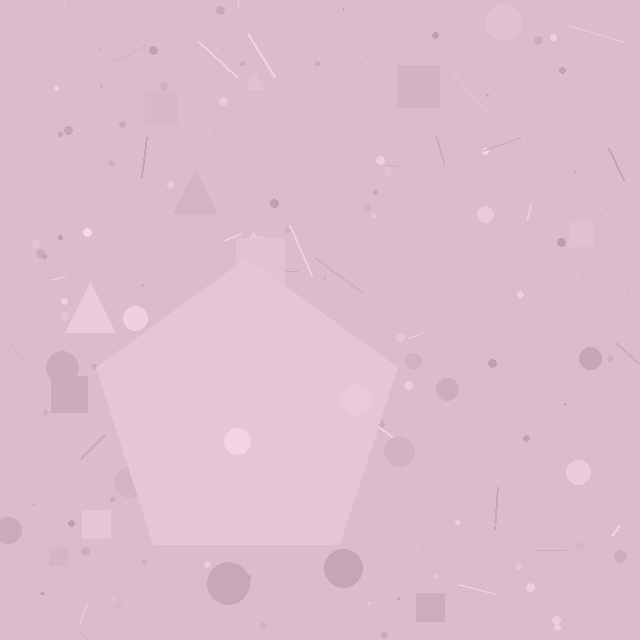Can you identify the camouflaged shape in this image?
The camouflaged shape is a pentagon.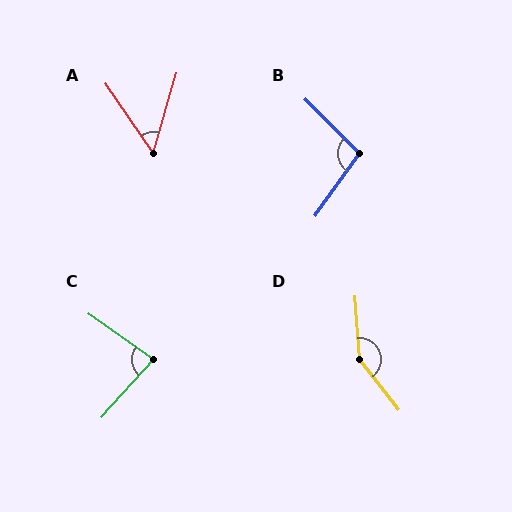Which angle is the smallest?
A, at approximately 51 degrees.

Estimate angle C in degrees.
Approximately 84 degrees.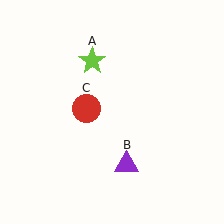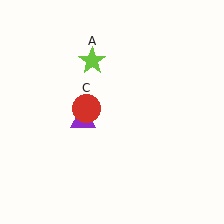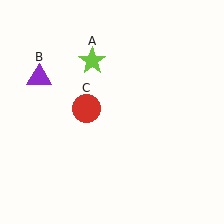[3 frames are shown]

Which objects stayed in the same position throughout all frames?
Lime star (object A) and red circle (object C) remained stationary.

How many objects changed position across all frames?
1 object changed position: purple triangle (object B).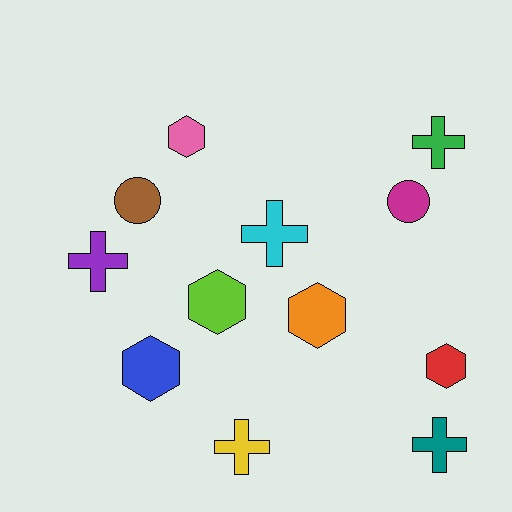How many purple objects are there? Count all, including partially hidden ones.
There is 1 purple object.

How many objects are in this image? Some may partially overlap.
There are 12 objects.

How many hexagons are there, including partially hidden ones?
There are 5 hexagons.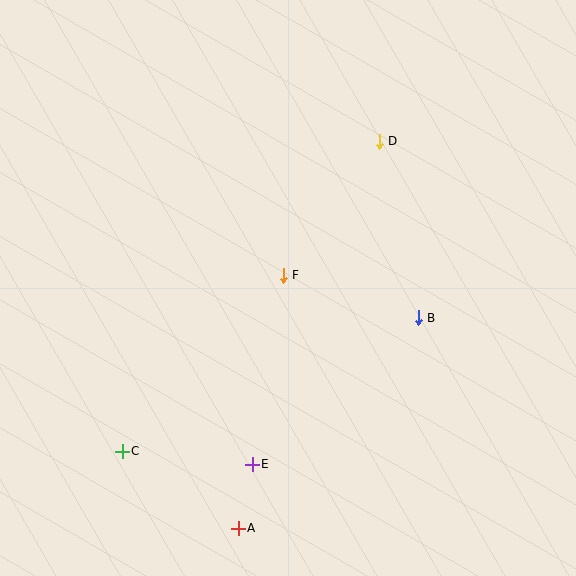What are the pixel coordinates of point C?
Point C is at (122, 451).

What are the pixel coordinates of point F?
Point F is at (283, 275).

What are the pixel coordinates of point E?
Point E is at (252, 464).